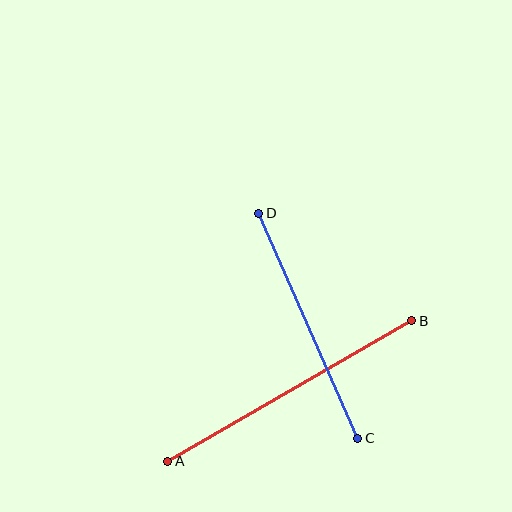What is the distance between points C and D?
The distance is approximately 246 pixels.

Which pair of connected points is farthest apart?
Points A and B are farthest apart.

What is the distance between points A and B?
The distance is approximately 282 pixels.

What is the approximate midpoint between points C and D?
The midpoint is at approximately (308, 326) pixels.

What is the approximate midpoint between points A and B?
The midpoint is at approximately (290, 391) pixels.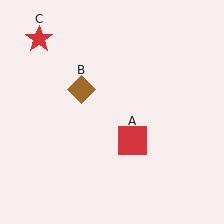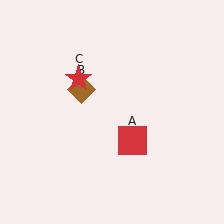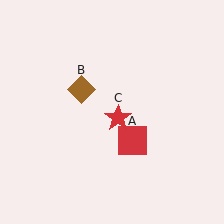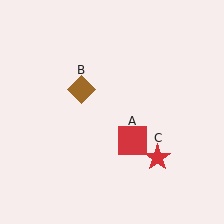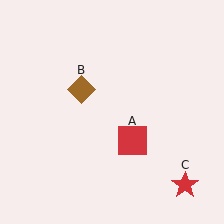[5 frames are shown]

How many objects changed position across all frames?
1 object changed position: red star (object C).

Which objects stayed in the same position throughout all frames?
Red square (object A) and brown diamond (object B) remained stationary.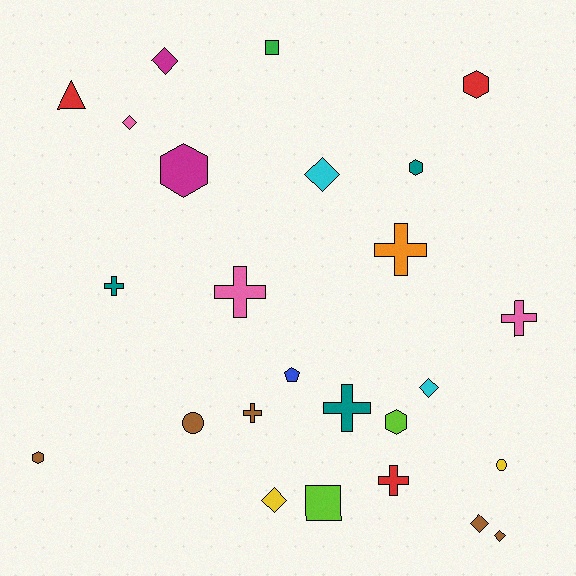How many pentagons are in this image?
There is 1 pentagon.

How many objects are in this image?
There are 25 objects.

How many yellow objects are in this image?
There are 2 yellow objects.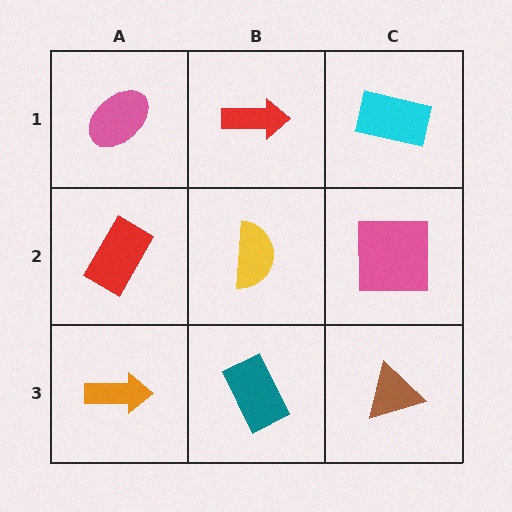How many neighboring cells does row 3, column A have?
2.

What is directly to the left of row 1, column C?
A red arrow.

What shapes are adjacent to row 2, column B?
A red arrow (row 1, column B), a teal rectangle (row 3, column B), a red rectangle (row 2, column A), a pink square (row 2, column C).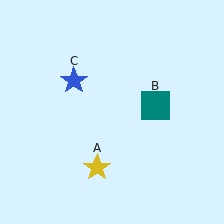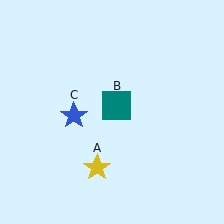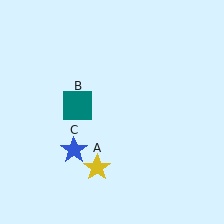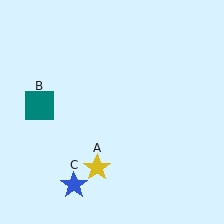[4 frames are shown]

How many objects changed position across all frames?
2 objects changed position: teal square (object B), blue star (object C).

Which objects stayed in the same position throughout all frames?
Yellow star (object A) remained stationary.